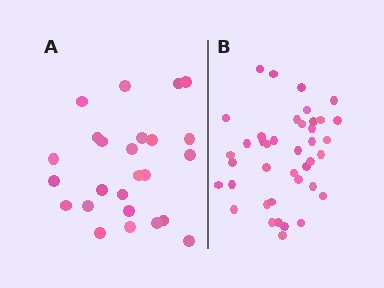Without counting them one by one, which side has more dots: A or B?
Region B (the right region) has more dots.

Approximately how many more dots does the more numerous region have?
Region B has approximately 15 more dots than region A.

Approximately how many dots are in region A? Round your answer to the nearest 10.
About 20 dots. (The exact count is 25, which rounds to 20.)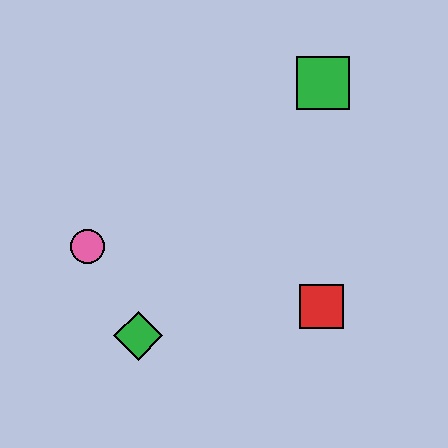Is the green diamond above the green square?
No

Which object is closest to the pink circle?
The green diamond is closest to the pink circle.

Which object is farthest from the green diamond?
The green square is farthest from the green diamond.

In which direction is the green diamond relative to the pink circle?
The green diamond is below the pink circle.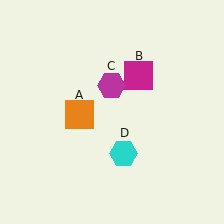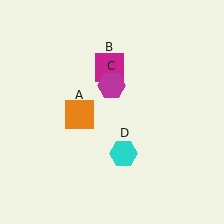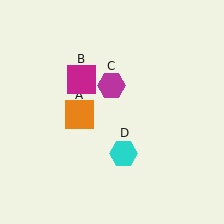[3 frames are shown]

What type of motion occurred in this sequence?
The magenta square (object B) rotated counterclockwise around the center of the scene.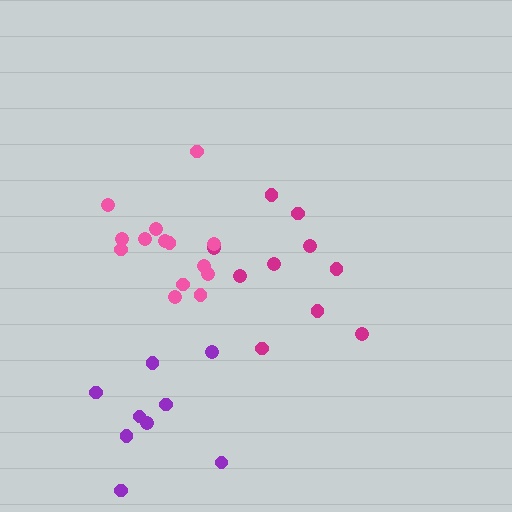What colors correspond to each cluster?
The clusters are colored: magenta, pink, purple.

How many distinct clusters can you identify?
There are 3 distinct clusters.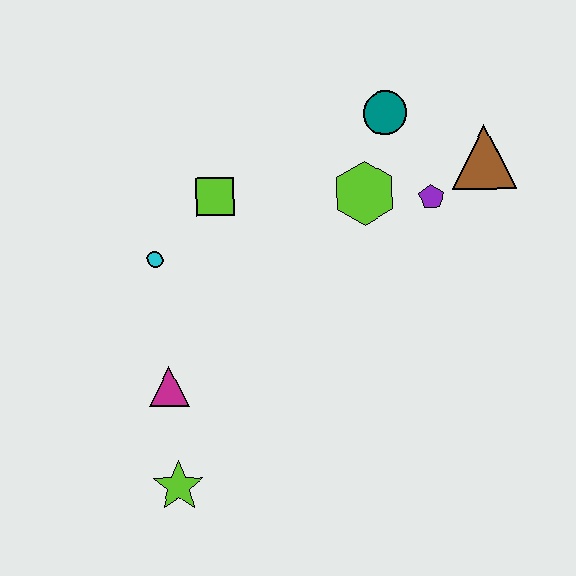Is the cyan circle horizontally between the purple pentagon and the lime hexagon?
No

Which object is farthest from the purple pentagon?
The lime star is farthest from the purple pentagon.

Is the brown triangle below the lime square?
No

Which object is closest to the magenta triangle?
The lime star is closest to the magenta triangle.